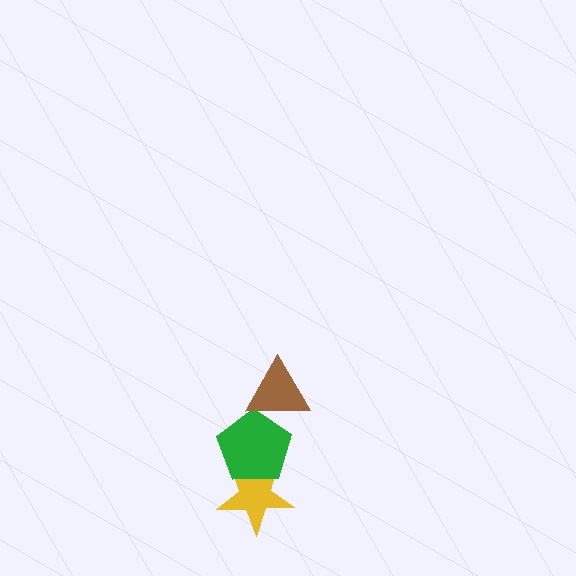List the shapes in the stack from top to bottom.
From top to bottom: the brown triangle, the green pentagon, the yellow star.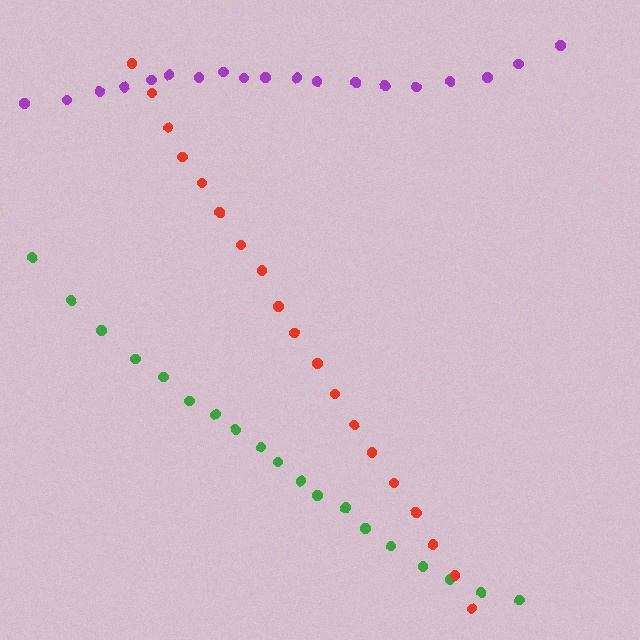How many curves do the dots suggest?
There are 3 distinct paths.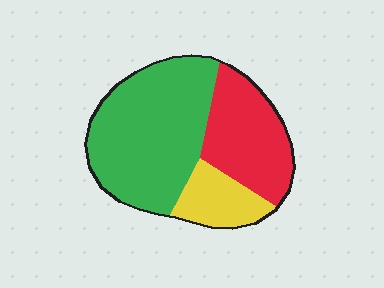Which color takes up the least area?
Yellow, at roughly 15%.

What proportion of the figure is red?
Red takes up about one third (1/3) of the figure.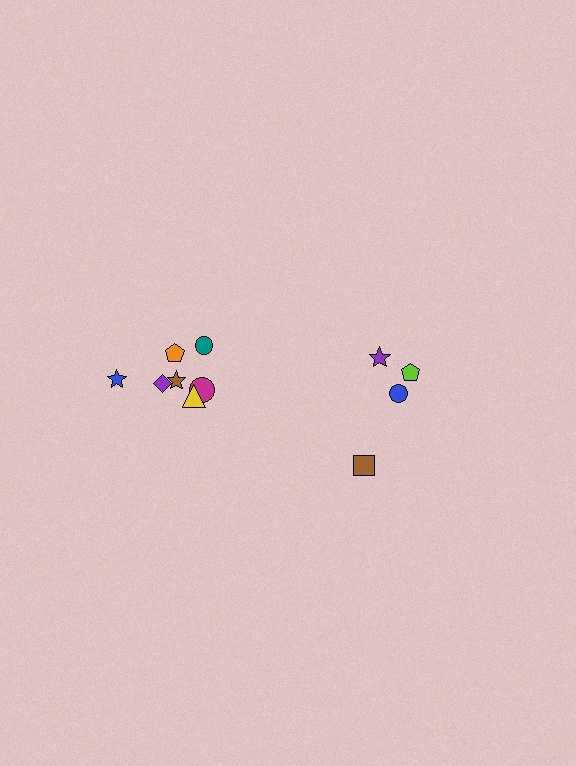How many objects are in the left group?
There are 7 objects.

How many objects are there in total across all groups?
There are 11 objects.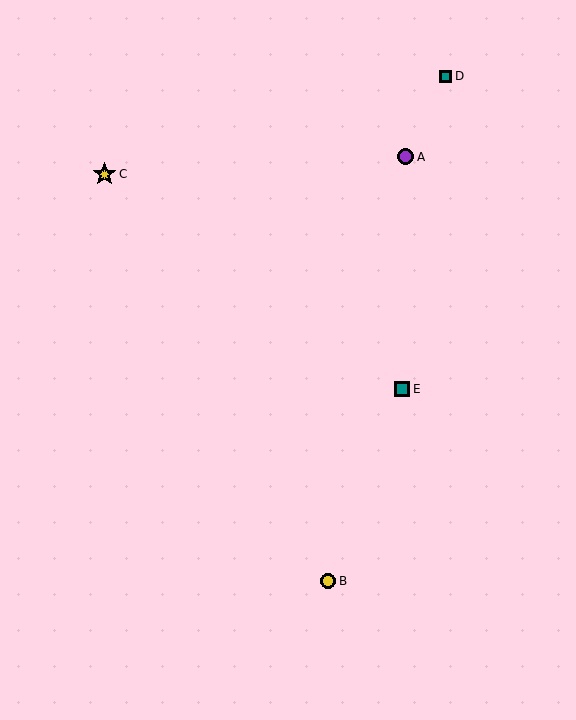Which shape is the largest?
The yellow star (labeled C) is the largest.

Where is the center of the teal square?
The center of the teal square is at (446, 76).